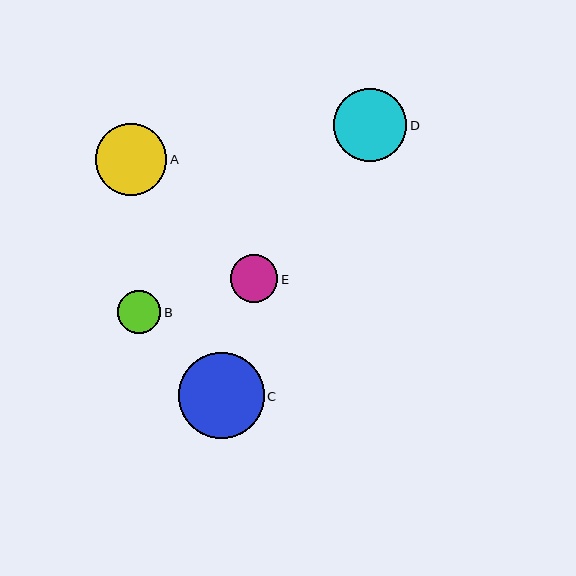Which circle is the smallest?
Circle B is the smallest with a size of approximately 43 pixels.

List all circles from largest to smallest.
From largest to smallest: C, D, A, E, B.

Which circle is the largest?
Circle C is the largest with a size of approximately 86 pixels.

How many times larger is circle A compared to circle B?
Circle A is approximately 1.7 times the size of circle B.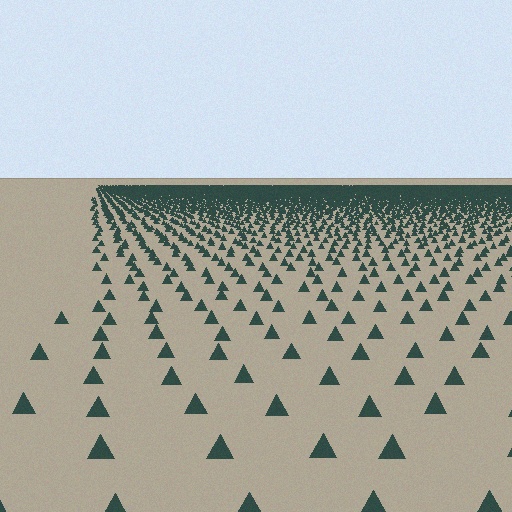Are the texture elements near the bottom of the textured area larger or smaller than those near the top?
Larger. Near the bottom, elements are closer to the viewer and appear at a bigger on-screen size.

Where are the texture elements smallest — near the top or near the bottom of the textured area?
Near the top.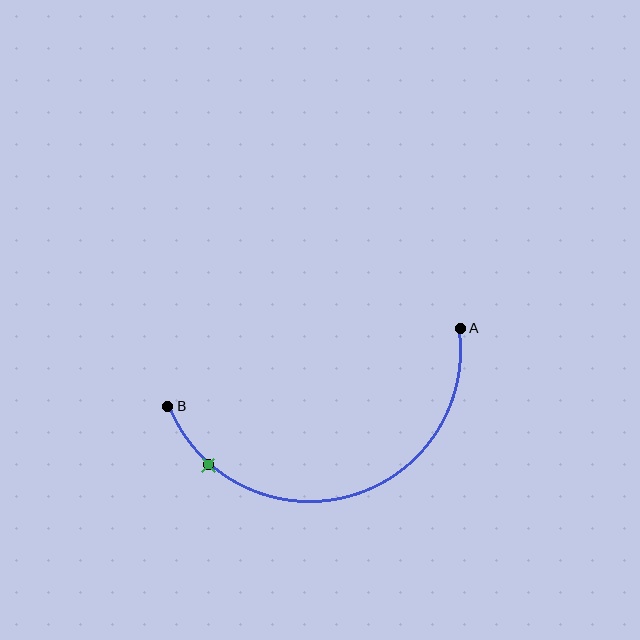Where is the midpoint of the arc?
The arc midpoint is the point on the curve farthest from the straight line joining A and B. It sits below that line.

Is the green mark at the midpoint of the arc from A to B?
No. The green mark lies on the arc but is closer to endpoint B. The arc midpoint would be at the point on the curve equidistant along the arc from both A and B.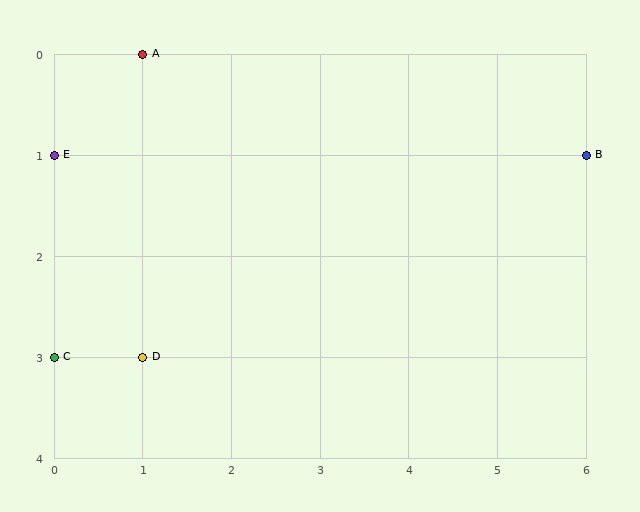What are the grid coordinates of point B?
Point B is at grid coordinates (6, 1).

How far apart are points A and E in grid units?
Points A and E are 1 column and 1 row apart (about 1.4 grid units diagonally).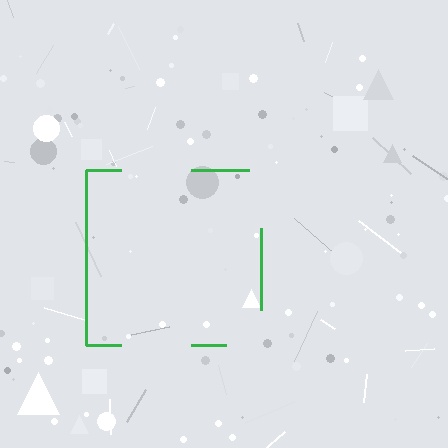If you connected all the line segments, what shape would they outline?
They would outline a square.